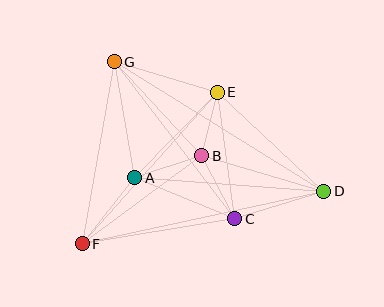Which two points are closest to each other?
Points B and E are closest to each other.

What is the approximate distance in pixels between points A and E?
The distance between A and E is approximately 118 pixels.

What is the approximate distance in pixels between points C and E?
The distance between C and E is approximately 127 pixels.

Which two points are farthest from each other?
Points D and F are farthest from each other.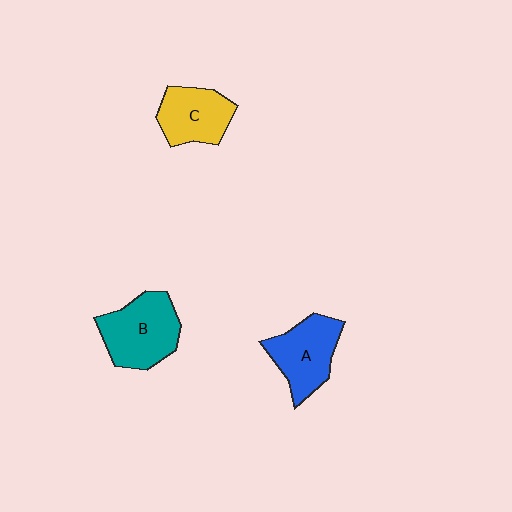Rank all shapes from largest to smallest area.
From largest to smallest: B (teal), A (blue), C (yellow).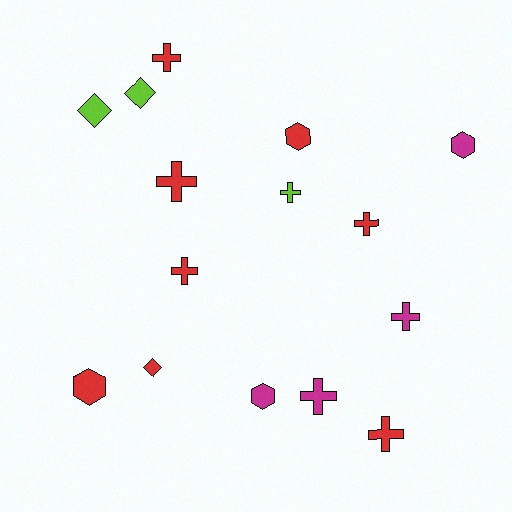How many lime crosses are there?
There is 1 lime cross.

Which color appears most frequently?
Red, with 8 objects.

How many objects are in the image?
There are 15 objects.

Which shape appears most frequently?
Cross, with 8 objects.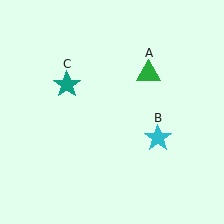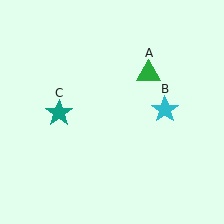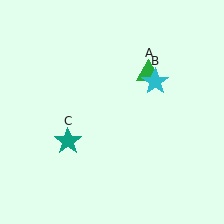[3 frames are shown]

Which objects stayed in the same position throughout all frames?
Green triangle (object A) remained stationary.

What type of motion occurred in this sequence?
The cyan star (object B), teal star (object C) rotated counterclockwise around the center of the scene.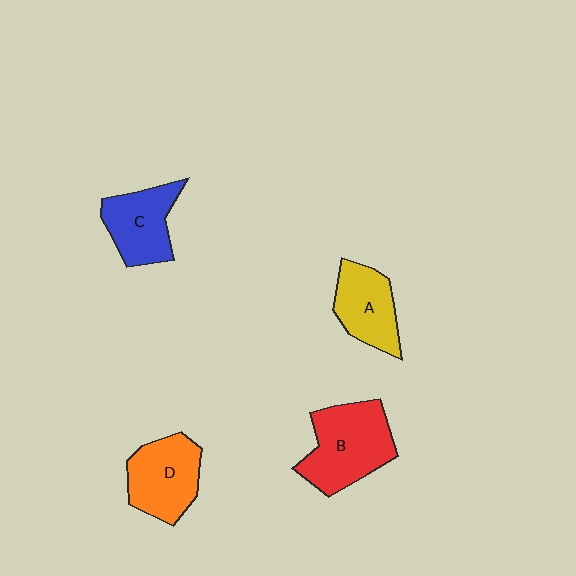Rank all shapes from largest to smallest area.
From largest to smallest: B (red), D (orange), C (blue), A (yellow).